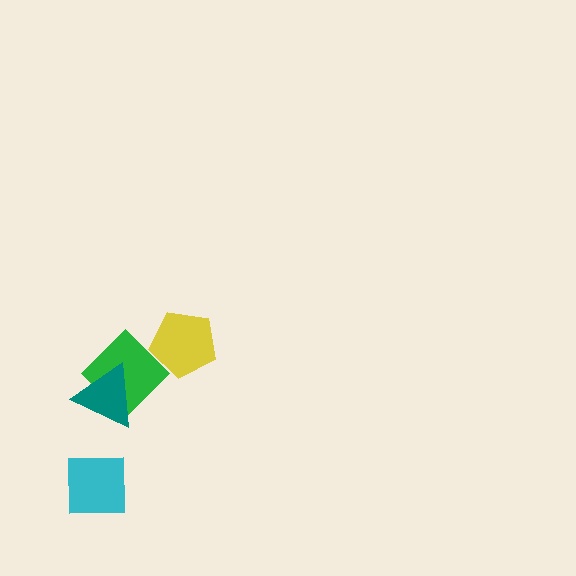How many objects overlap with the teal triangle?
1 object overlaps with the teal triangle.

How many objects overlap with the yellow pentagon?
1 object overlaps with the yellow pentagon.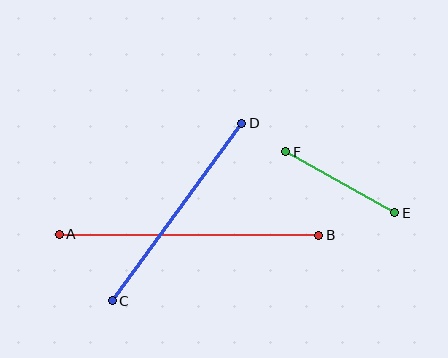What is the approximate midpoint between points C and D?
The midpoint is at approximately (177, 212) pixels.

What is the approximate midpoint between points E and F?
The midpoint is at approximately (340, 182) pixels.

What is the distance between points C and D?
The distance is approximately 220 pixels.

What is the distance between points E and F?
The distance is approximately 125 pixels.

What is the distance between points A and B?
The distance is approximately 259 pixels.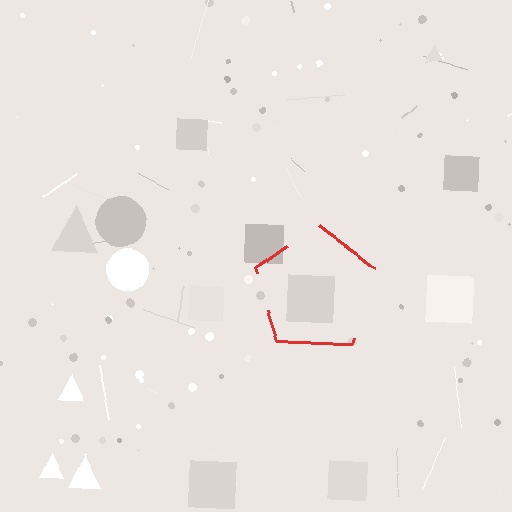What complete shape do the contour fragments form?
The contour fragments form a pentagon.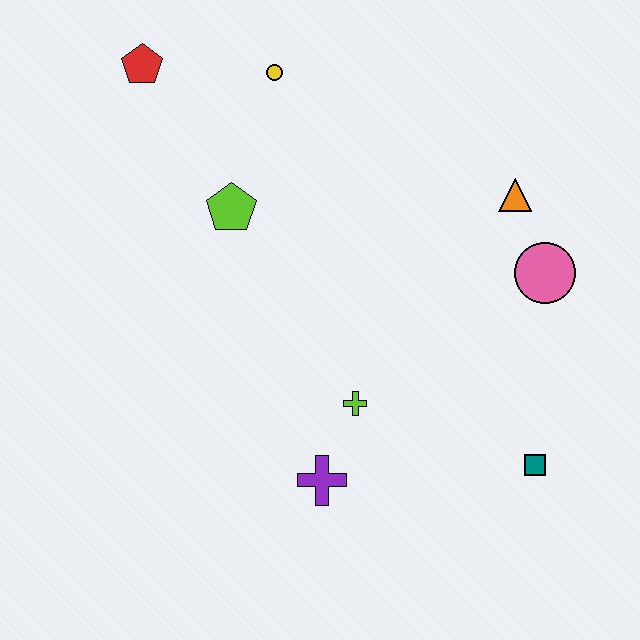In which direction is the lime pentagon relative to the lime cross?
The lime pentagon is above the lime cross.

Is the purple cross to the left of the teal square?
Yes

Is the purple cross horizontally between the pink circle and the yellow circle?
Yes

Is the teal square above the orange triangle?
No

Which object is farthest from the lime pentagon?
The teal square is farthest from the lime pentagon.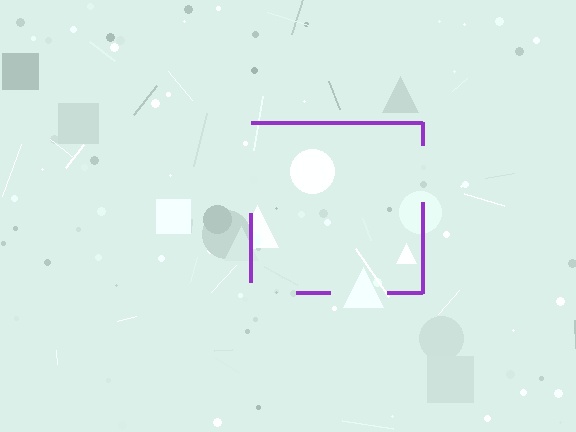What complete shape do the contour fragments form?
The contour fragments form a square.